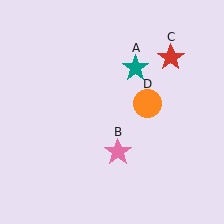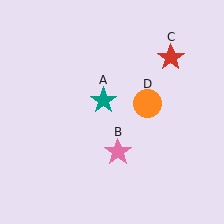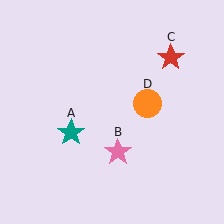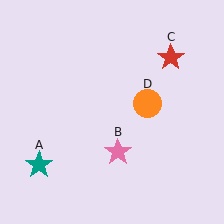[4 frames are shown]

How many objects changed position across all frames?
1 object changed position: teal star (object A).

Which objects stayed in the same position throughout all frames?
Pink star (object B) and red star (object C) and orange circle (object D) remained stationary.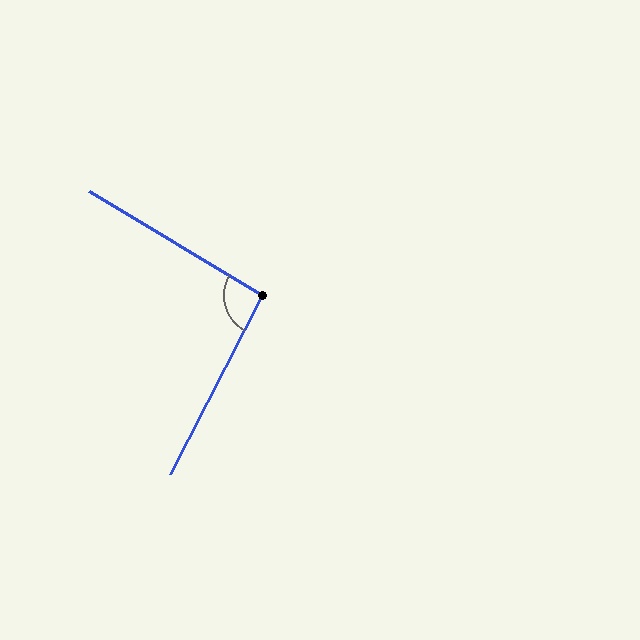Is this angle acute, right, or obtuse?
It is approximately a right angle.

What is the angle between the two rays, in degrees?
Approximately 93 degrees.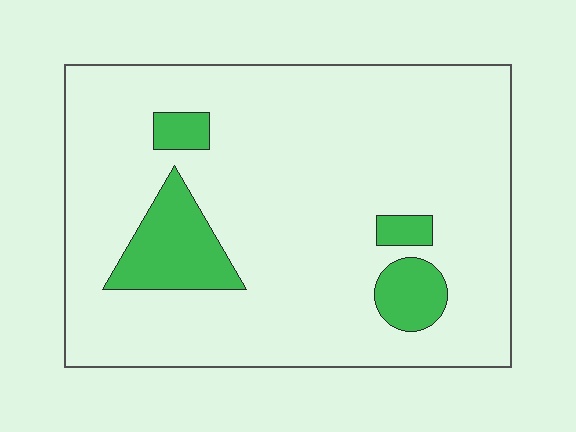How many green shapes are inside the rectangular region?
4.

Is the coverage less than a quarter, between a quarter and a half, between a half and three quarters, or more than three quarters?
Less than a quarter.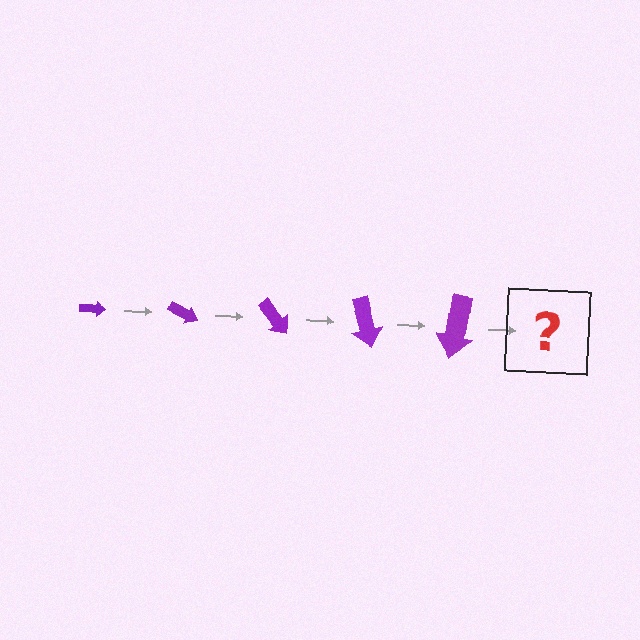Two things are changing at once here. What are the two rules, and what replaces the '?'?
The two rules are that the arrow grows larger each step and it rotates 25 degrees each step. The '?' should be an arrow, larger than the previous one and rotated 125 degrees from the start.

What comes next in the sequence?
The next element should be an arrow, larger than the previous one and rotated 125 degrees from the start.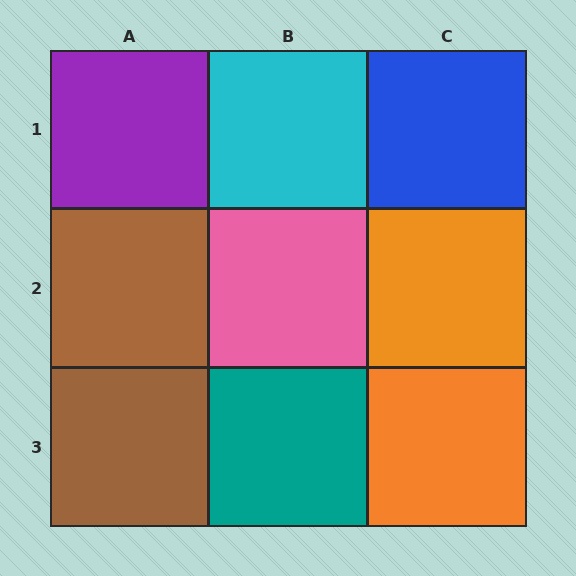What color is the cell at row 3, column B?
Teal.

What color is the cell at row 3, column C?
Orange.